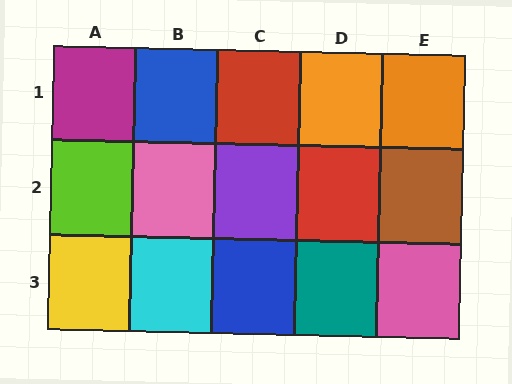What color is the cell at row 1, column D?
Orange.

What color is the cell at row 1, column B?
Blue.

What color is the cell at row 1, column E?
Orange.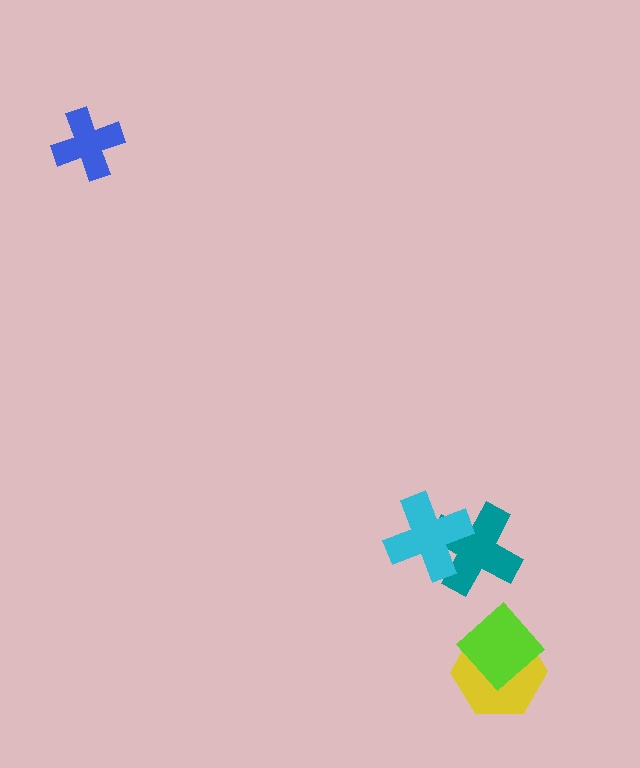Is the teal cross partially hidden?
Yes, it is partially covered by another shape.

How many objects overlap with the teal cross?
1 object overlaps with the teal cross.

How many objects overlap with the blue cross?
0 objects overlap with the blue cross.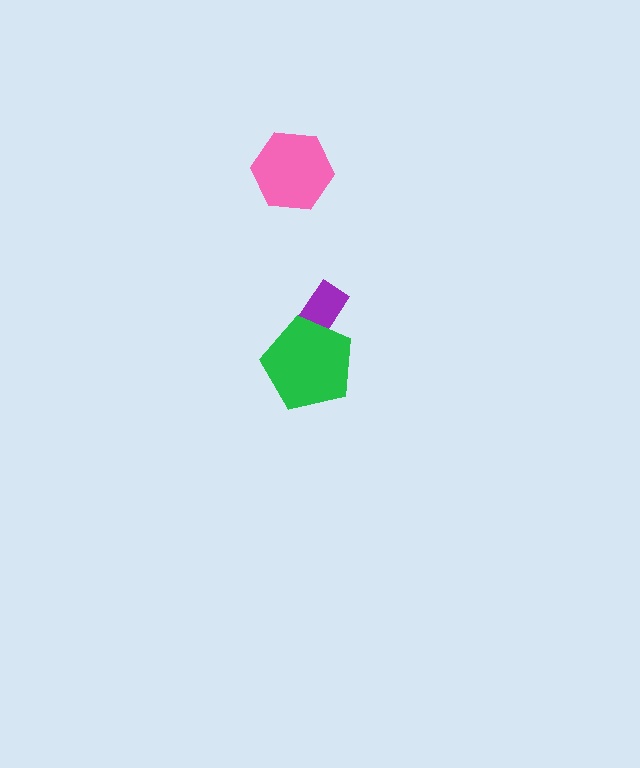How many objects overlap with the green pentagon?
1 object overlaps with the green pentagon.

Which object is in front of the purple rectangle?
The green pentagon is in front of the purple rectangle.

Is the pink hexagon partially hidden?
No, no other shape covers it.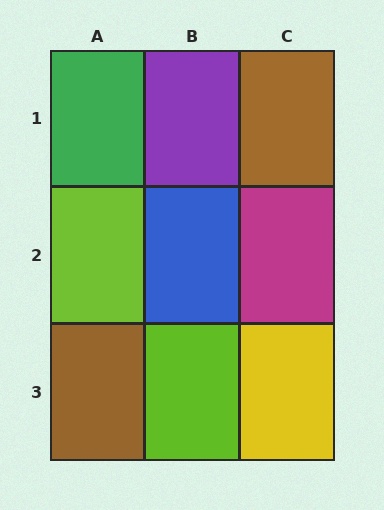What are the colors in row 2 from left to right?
Lime, blue, magenta.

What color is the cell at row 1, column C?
Brown.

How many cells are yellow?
1 cell is yellow.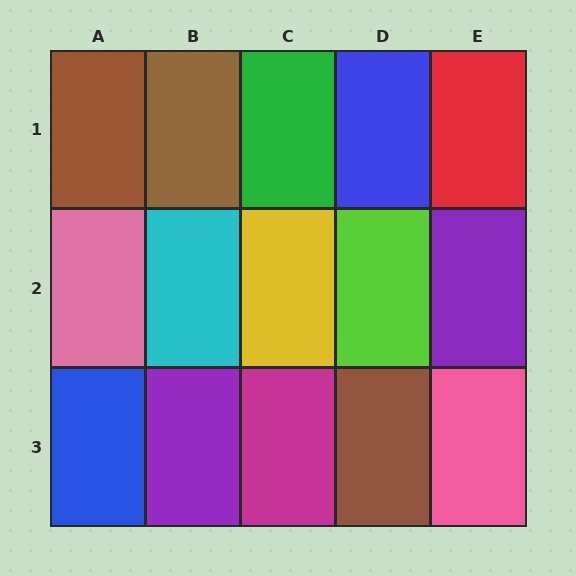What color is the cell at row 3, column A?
Blue.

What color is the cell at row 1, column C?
Green.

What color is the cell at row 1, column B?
Brown.